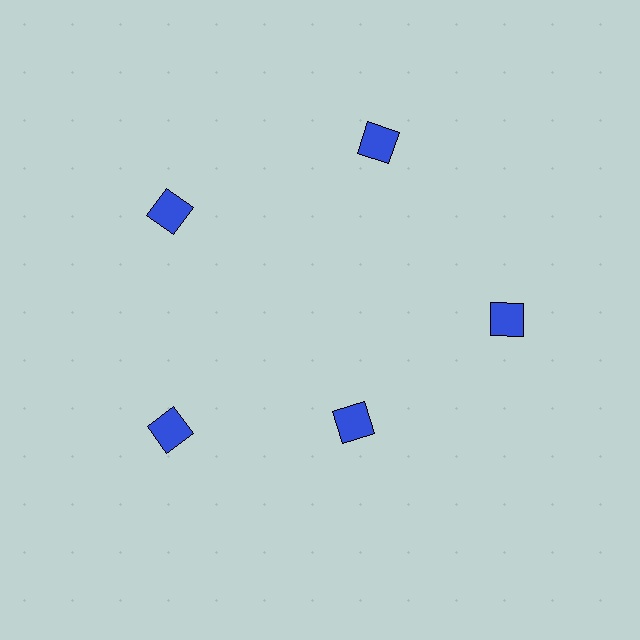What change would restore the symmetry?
The symmetry would be restored by moving it outward, back onto the ring so that all 5 diamonds sit at equal angles and equal distance from the center.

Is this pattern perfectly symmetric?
No. The 5 blue diamonds are arranged in a ring, but one element near the 5 o'clock position is pulled inward toward the center, breaking the 5-fold rotational symmetry.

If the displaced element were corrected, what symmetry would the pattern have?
It would have 5-fold rotational symmetry — the pattern would map onto itself every 72 degrees.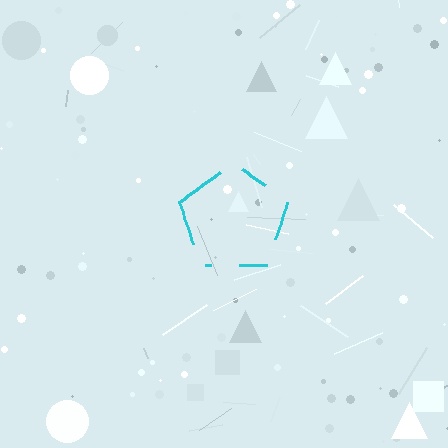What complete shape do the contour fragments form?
The contour fragments form a pentagon.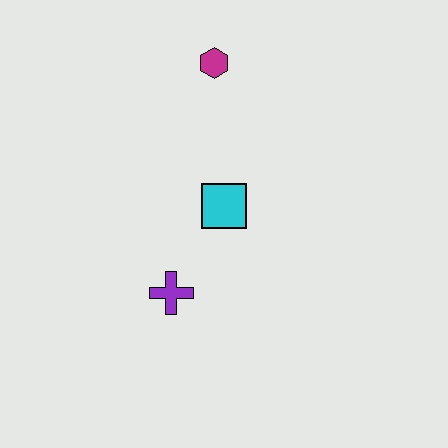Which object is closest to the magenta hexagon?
The cyan square is closest to the magenta hexagon.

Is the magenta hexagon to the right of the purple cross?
Yes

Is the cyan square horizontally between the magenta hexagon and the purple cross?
No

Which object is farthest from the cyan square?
The magenta hexagon is farthest from the cyan square.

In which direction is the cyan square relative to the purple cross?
The cyan square is above the purple cross.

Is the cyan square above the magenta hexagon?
No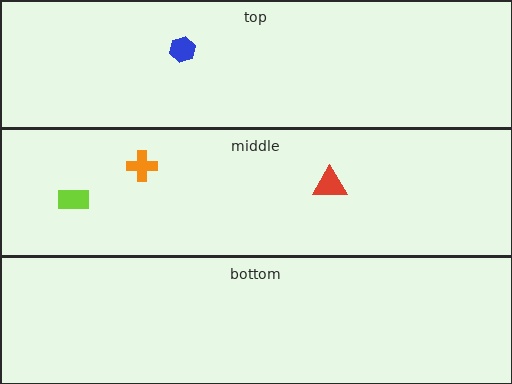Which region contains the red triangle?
The middle region.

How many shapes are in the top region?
1.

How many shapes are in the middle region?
3.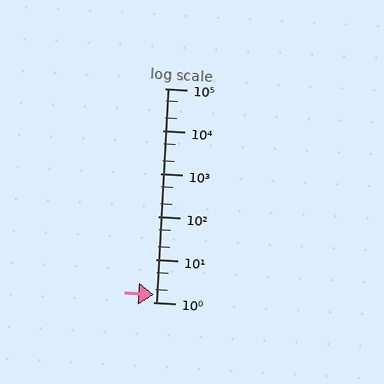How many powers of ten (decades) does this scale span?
The scale spans 5 decades, from 1 to 100000.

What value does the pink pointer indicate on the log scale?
The pointer indicates approximately 1.5.